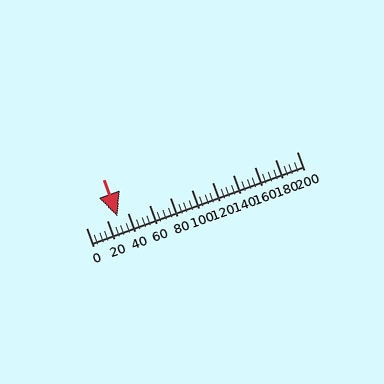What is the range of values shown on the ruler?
The ruler shows values from 0 to 200.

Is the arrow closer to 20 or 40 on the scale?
The arrow is closer to 40.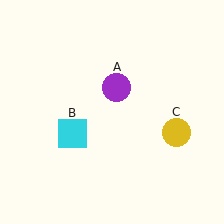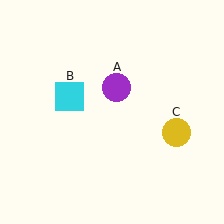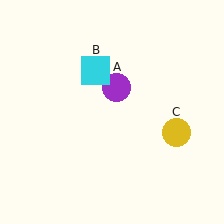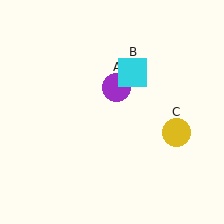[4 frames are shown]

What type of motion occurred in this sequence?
The cyan square (object B) rotated clockwise around the center of the scene.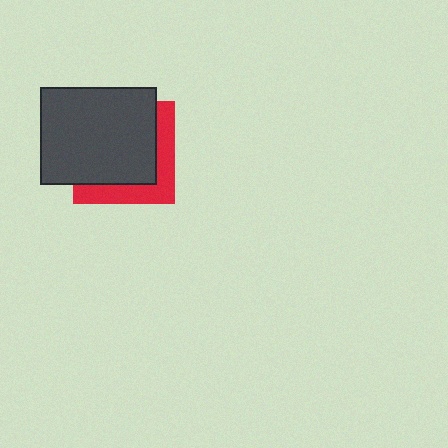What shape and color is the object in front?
The object in front is a dark gray rectangle.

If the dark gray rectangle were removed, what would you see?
You would see the complete red square.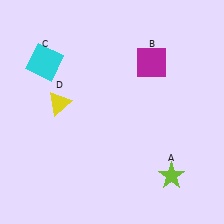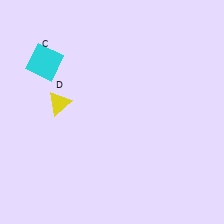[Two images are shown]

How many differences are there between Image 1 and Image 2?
There are 2 differences between the two images.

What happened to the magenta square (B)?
The magenta square (B) was removed in Image 2. It was in the top-right area of Image 1.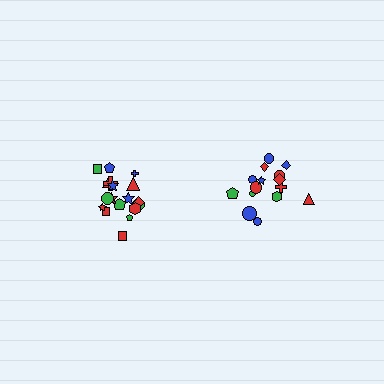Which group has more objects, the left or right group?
The left group.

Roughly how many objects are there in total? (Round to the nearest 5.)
Roughly 35 objects in total.